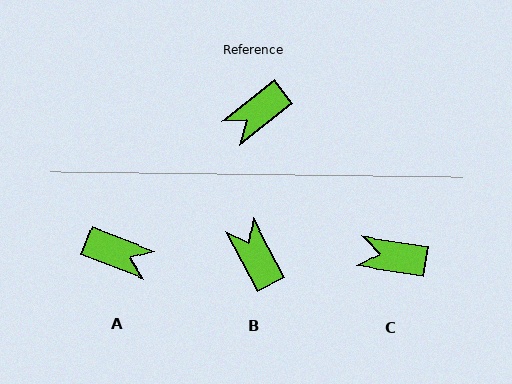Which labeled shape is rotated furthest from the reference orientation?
A, about 121 degrees away.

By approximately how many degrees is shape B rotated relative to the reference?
Approximately 100 degrees clockwise.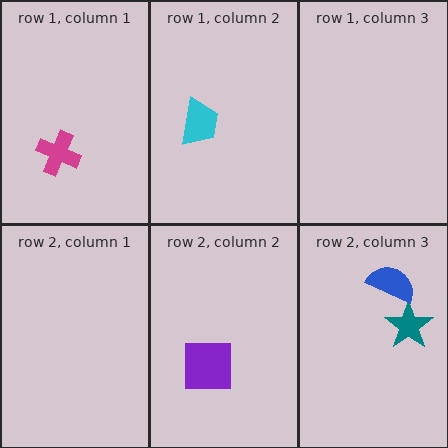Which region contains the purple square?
The row 2, column 2 region.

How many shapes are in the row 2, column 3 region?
2.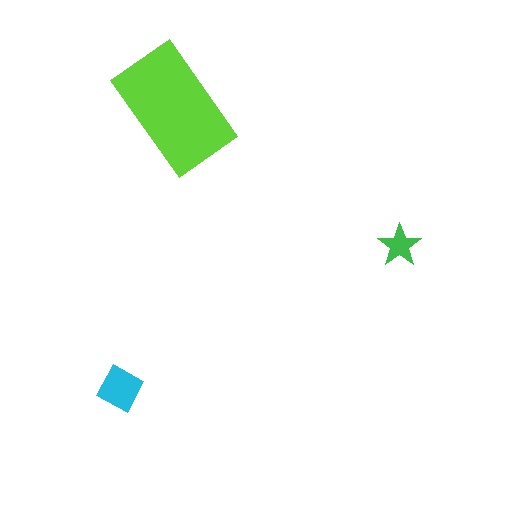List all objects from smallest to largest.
The green star, the cyan diamond, the lime rectangle.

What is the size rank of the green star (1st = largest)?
3rd.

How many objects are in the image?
There are 3 objects in the image.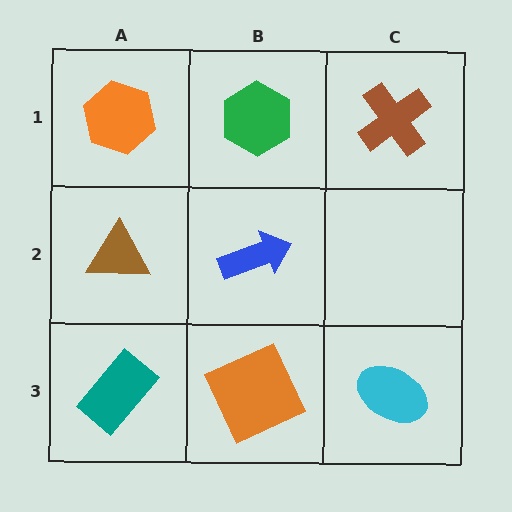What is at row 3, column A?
A teal rectangle.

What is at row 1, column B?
A green hexagon.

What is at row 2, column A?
A brown triangle.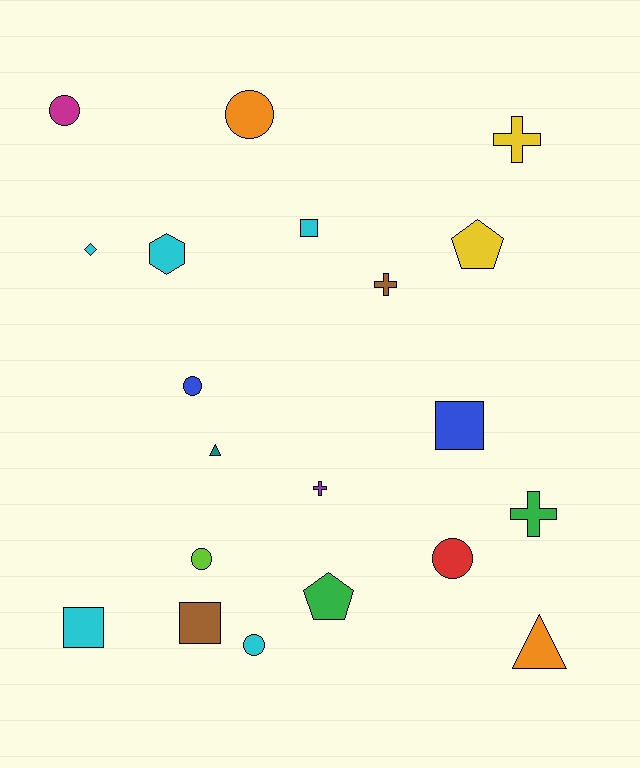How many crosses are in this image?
There are 4 crosses.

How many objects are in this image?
There are 20 objects.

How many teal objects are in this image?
There is 1 teal object.